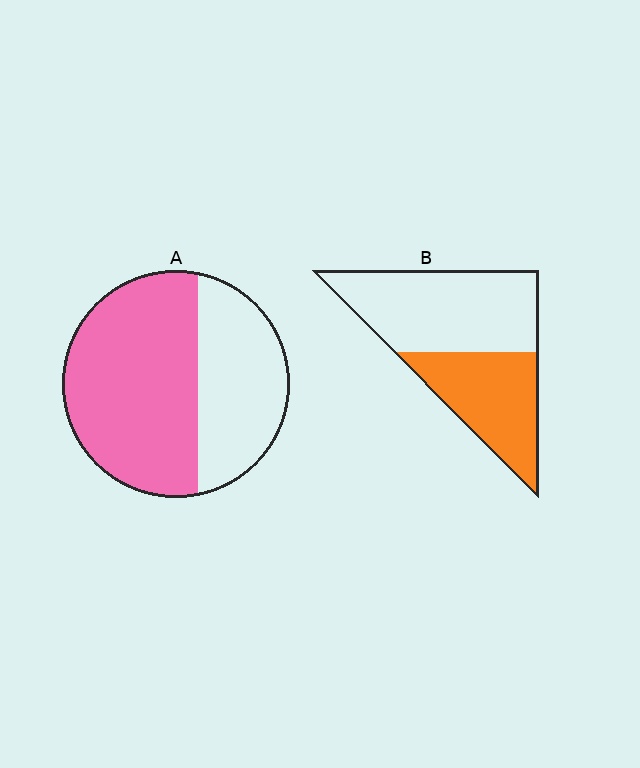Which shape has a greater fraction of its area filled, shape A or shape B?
Shape A.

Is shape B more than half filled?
No.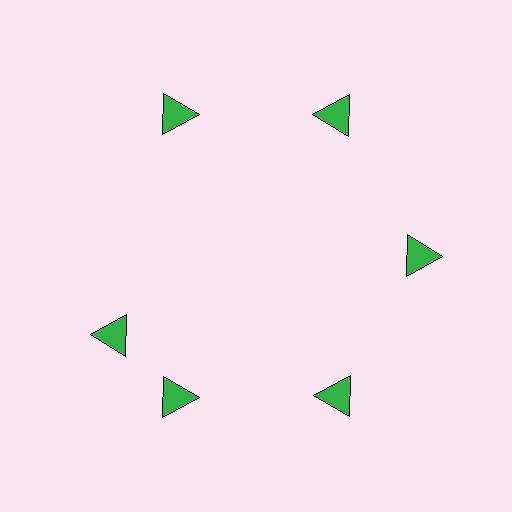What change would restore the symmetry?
The symmetry would be restored by rotating it back into even spacing with its neighbors so that all 6 triangles sit at equal angles and equal distance from the center.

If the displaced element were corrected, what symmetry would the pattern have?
It would have 6-fold rotational symmetry — the pattern would map onto itself every 60 degrees.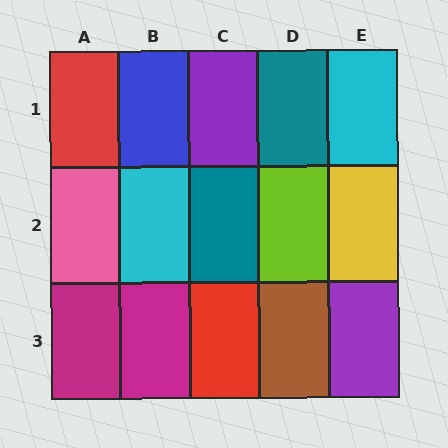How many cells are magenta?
2 cells are magenta.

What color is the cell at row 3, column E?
Purple.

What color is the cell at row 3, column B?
Magenta.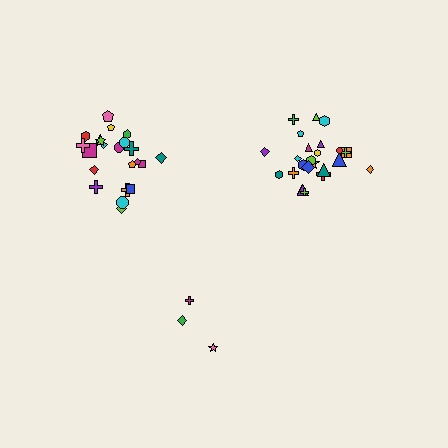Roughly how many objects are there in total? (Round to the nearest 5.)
Roughly 50 objects in total.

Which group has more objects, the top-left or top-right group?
The top-right group.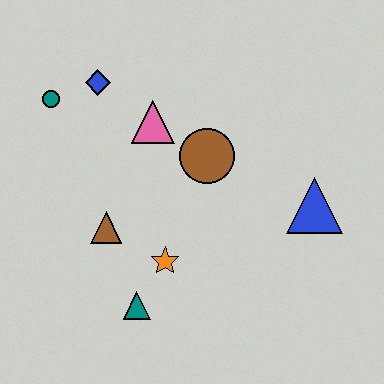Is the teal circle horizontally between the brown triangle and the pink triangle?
No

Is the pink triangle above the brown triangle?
Yes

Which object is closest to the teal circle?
The blue diamond is closest to the teal circle.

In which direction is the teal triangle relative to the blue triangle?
The teal triangle is to the left of the blue triangle.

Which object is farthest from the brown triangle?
The blue triangle is farthest from the brown triangle.